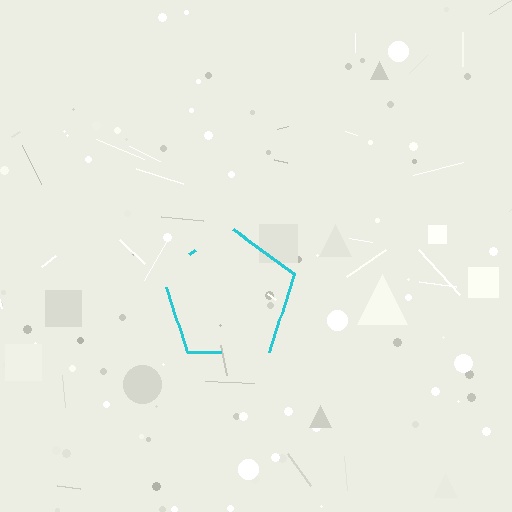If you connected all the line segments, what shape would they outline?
They would outline a pentagon.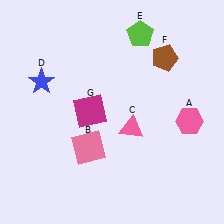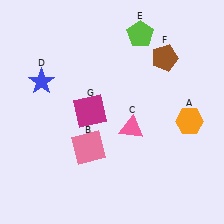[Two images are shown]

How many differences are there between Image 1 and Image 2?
There is 1 difference between the two images.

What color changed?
The hexagon (A) changed from pink in Image 1 to orange in Image 2.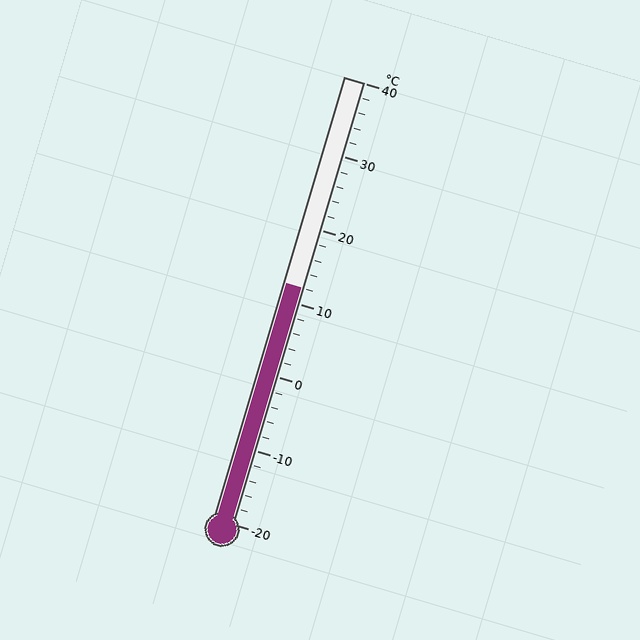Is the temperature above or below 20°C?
The temperature is below 20°C.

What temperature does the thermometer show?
The thermometer shows approximately 12°C.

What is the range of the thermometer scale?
The thermometer scale ranges from -20°C to 40°C.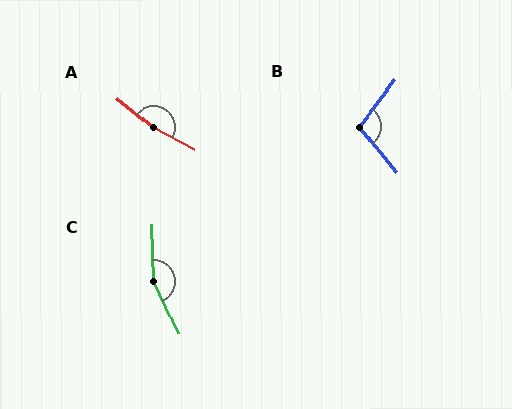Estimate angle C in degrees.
Approximately 156 degrees.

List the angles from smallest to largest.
B (103°), C (156°), A (169°).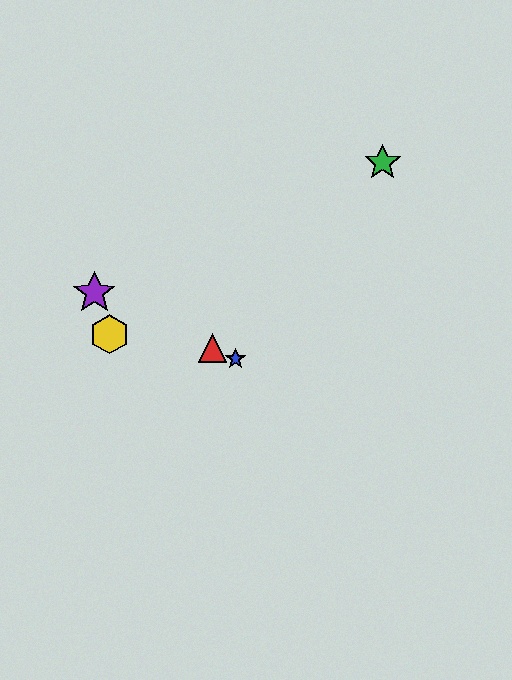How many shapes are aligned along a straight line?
3 shapes (the red triangle, the blue star, the purple star) are aligned along a straight line.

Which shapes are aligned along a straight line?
The red triangle, the blue star, the purple star are aligned along a straight line.